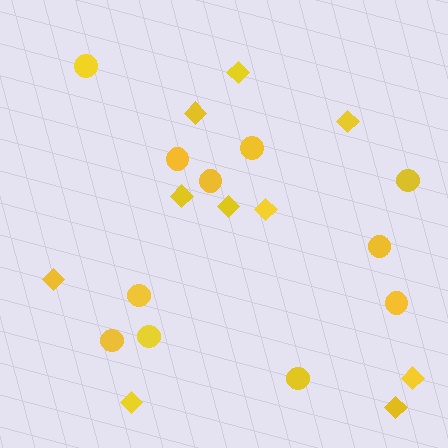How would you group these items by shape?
There are 2 groups: one group of circles (11) and one group of diamonds (10).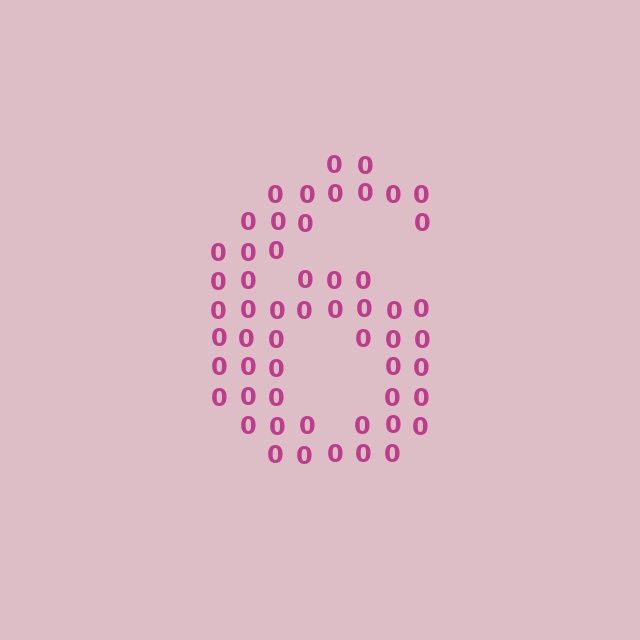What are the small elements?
The small elements are digit 0's.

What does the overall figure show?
The overall figure shows the digit 6.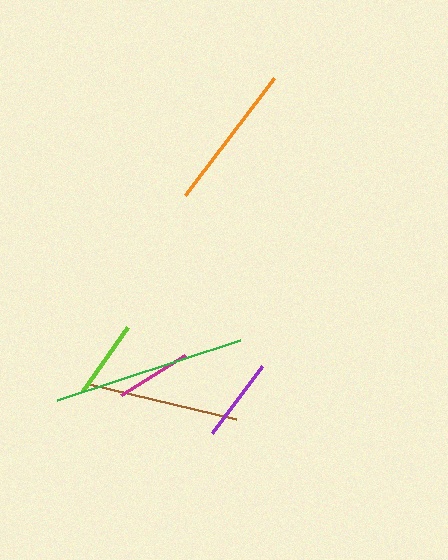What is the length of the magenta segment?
The magenta segment is approximately 76 pixels long.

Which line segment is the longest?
The green line is the longest at approximately 193 pixels.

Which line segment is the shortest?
The magenta line is the shortest at approximately 76 pixels.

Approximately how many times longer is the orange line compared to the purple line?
The orange line is approximately 1.8 times the length of the purple line.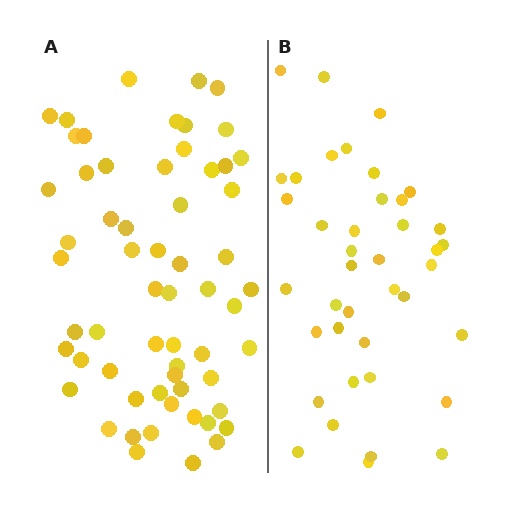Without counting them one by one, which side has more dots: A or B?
Region A (the left region) has more dots.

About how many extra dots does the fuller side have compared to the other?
Region A has approximately 20 more dots than region B.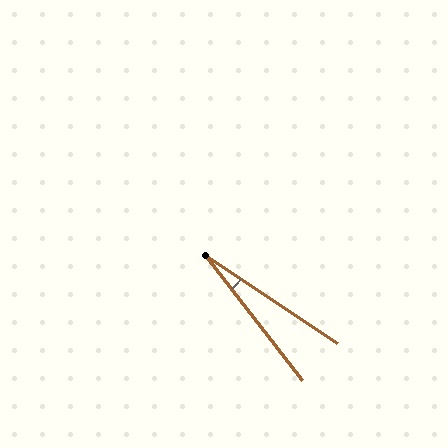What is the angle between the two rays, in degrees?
Approximately 19 degrees.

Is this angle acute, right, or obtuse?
It is acute.